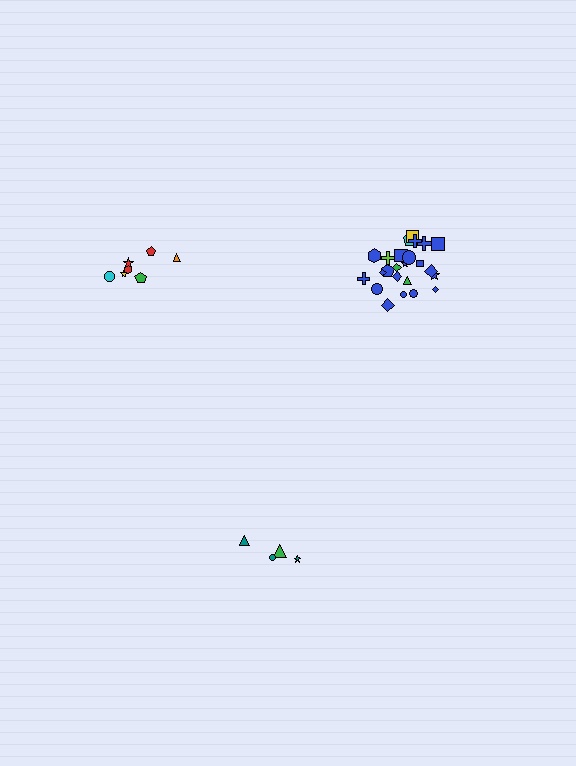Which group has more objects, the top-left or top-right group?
The top-right group.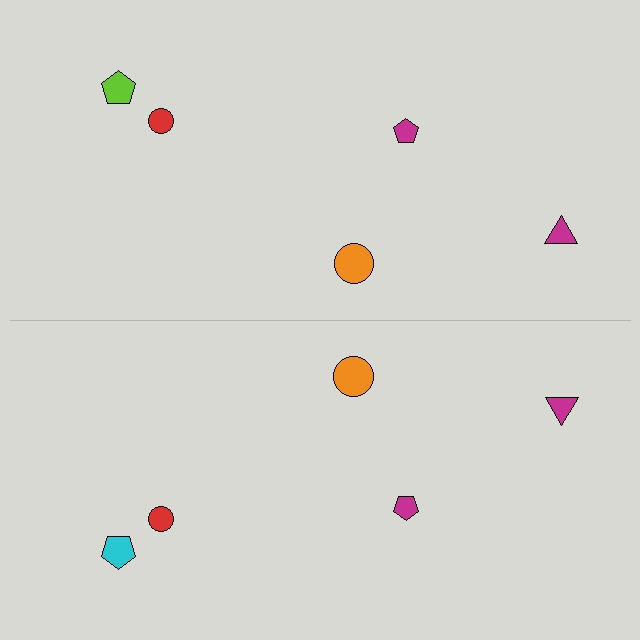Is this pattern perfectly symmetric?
No, the pattern is not perfectly symmetric. The cyan pentagon on the bottom side breaks the symmetry — its mirror counterpart is lime.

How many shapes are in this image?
There are 10 shapes in this image.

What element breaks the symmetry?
The cyan pentagon on the bottom side breaks the symmetry — its mirror counterpart is lime.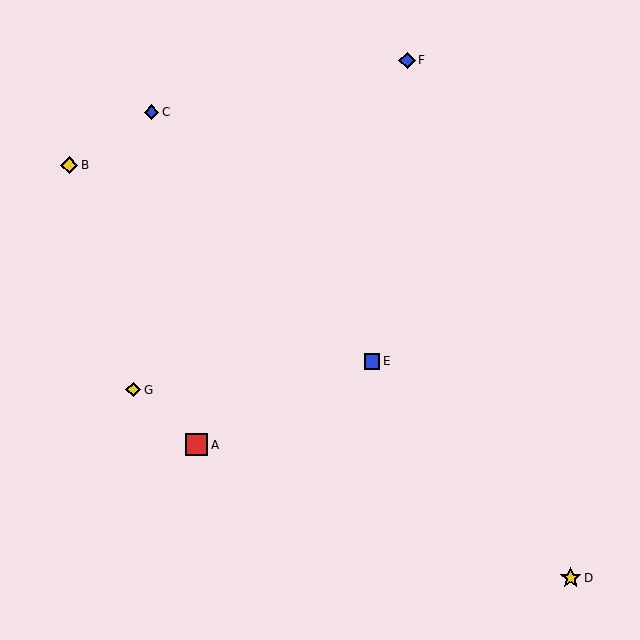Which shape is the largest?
The red square (labeled A) is the largest.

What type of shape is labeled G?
Shape G is a yellow diamond.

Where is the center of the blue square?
The center of the blue square is at (372, 361).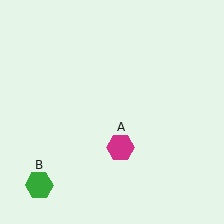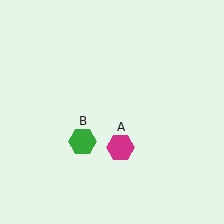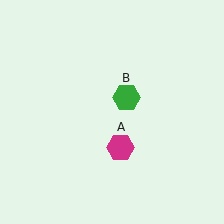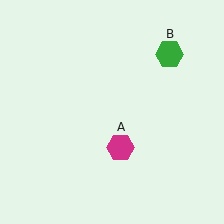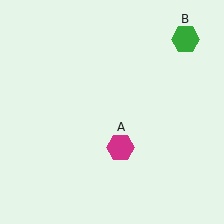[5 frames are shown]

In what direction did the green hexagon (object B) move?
The green hexagon (object B) moved up and to the right.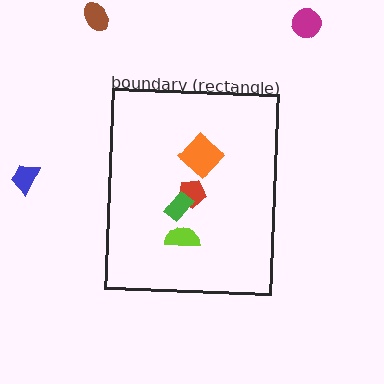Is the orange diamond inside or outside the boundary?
Inside.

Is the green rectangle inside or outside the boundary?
Inside.